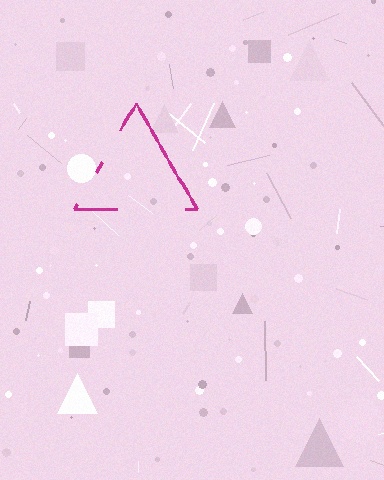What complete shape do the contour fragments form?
The contour fragments form a triangle.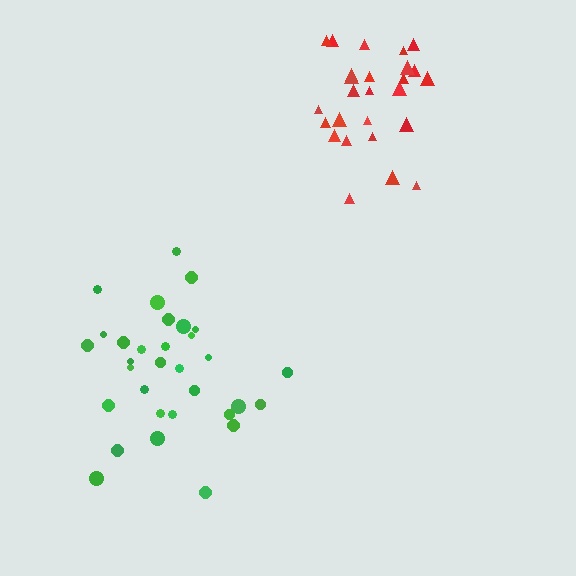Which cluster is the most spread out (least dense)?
Green.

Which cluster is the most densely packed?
Red.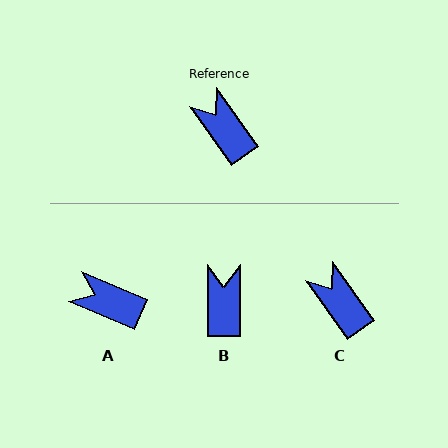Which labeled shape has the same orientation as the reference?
C.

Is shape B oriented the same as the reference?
No, it is off by about 35 degrees.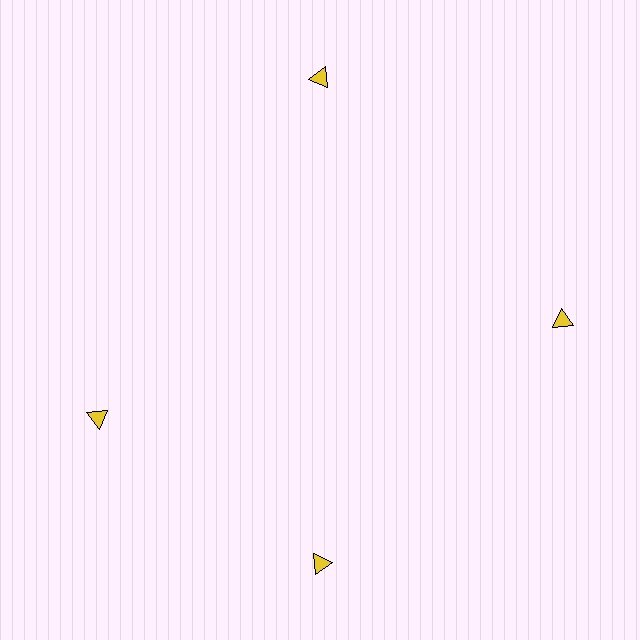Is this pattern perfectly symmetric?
No. The 4 yellow triangles are arranged in a ring, but one element near the 9 o'clock position is rotated out of alignment along the ring, breaking the 4-fold rotational symmetry.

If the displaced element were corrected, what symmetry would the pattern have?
It would have 4-fold rotational symmetry — the pattern would map onto itself every 90 degrees.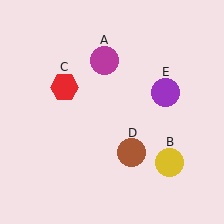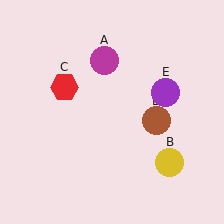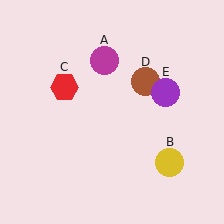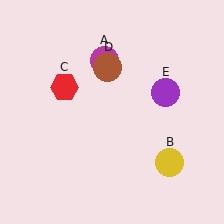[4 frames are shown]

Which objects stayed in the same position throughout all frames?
Magenta circle (object A) and yellow circle (object B) and red hexagon (object C) and purple circle (object E) remained stationary.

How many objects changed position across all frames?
1 object changed position: brown circle (object D).